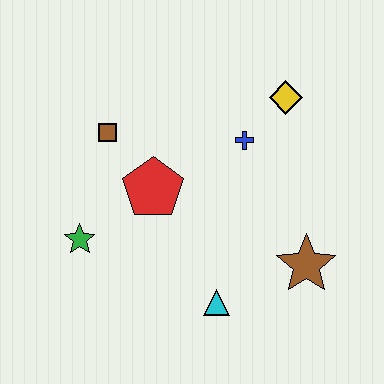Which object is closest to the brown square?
The red pentagon is closest to the brown square.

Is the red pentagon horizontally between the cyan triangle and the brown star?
No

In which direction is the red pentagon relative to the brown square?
The red pentagon is below the brown square.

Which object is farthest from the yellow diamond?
The green star is farthest from the yellow diamond.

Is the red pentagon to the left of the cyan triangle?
Yes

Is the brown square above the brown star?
Yes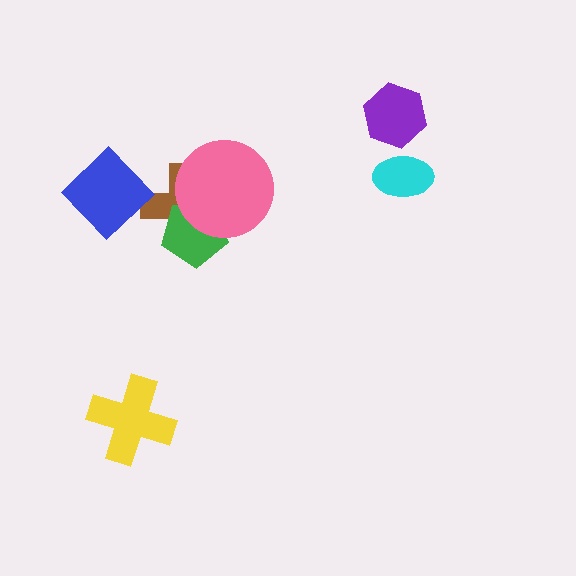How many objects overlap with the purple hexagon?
0 objects overlap with the purple hexagon.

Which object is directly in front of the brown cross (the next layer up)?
The green pentagon is directly in front of the brown cross.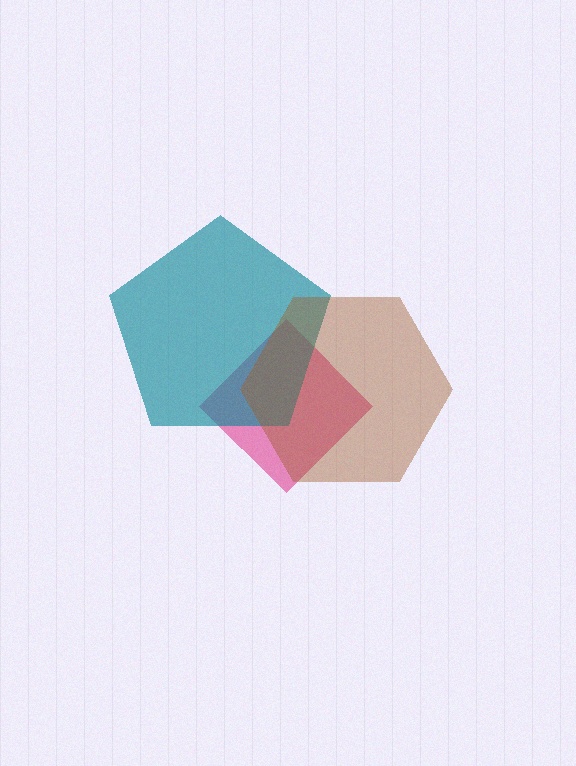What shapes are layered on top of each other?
The layered shapes are: a pink diamond, a teal pentagon, a brown hexagon.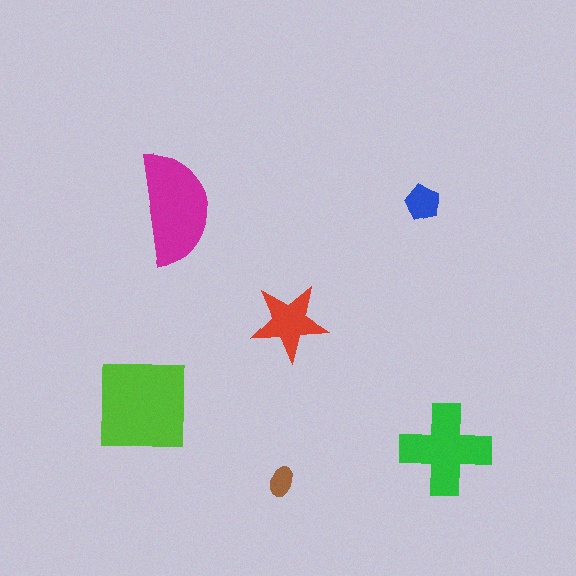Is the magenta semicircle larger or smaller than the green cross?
Larger.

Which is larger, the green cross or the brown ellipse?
The green cross.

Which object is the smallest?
The brown ellipse.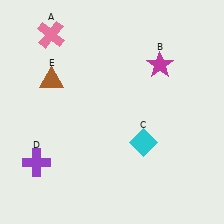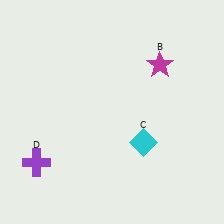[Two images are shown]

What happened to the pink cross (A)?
The pink cross (A) was removed in Image 2. It was in the top-left area of Image 1.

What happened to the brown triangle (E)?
The brown triangle (E) was removed in Image 2. It was in the top-left area of Image 1.